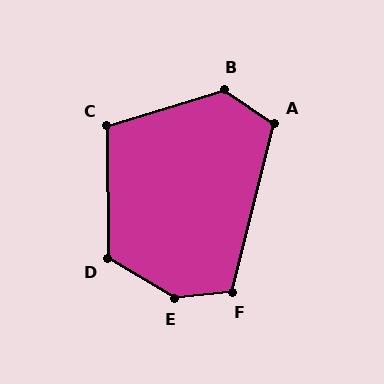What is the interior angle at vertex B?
Approximately 129 degrees (obtuse).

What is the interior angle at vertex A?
Approximately 110 degrees (obtuse).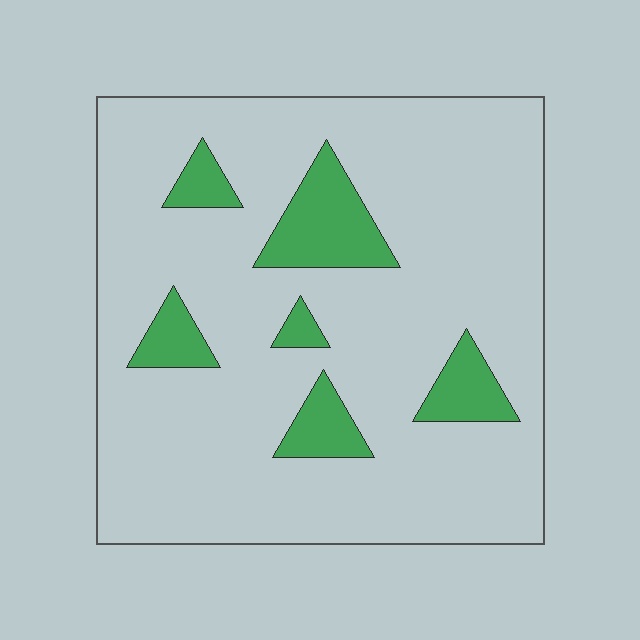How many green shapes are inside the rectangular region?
6.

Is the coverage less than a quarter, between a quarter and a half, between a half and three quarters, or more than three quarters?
Less than a quarter.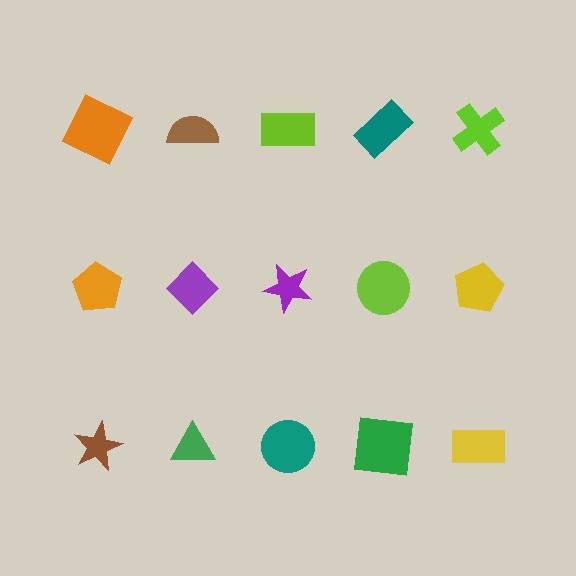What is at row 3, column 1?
A brown star.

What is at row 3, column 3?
A teal circle.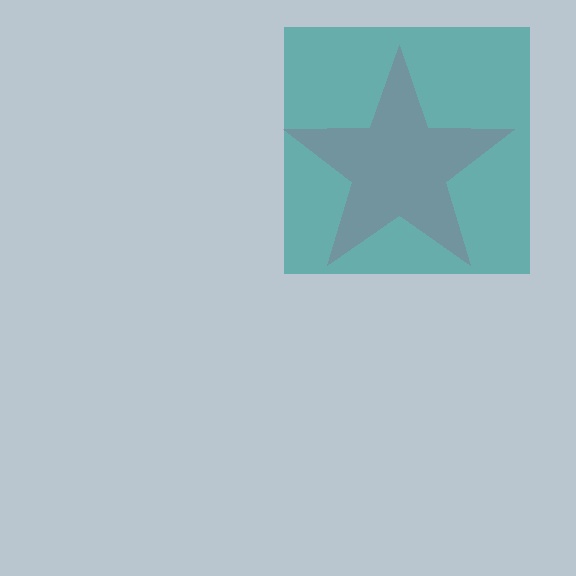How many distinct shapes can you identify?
There are 2 distinct shapes: a pink star, a teal square.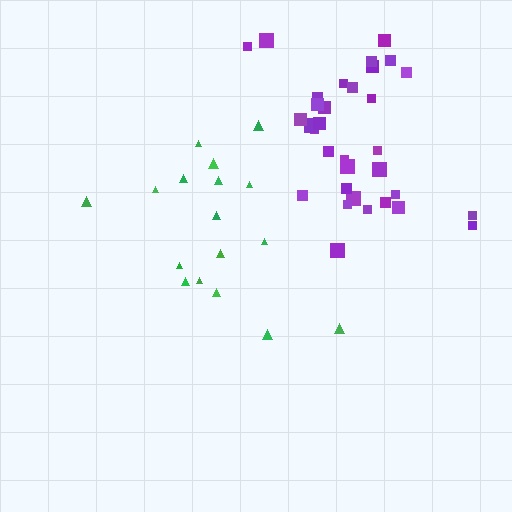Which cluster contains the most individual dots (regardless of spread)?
Purple (33).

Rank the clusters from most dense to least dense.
purple, green.